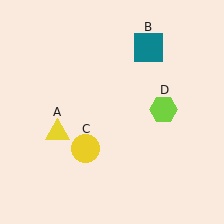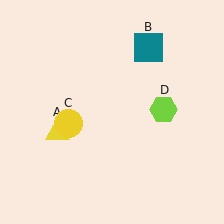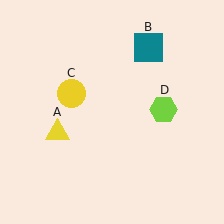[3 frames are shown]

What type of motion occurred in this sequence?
The yellow circle (object C) rotated clockwise around the center of the scene.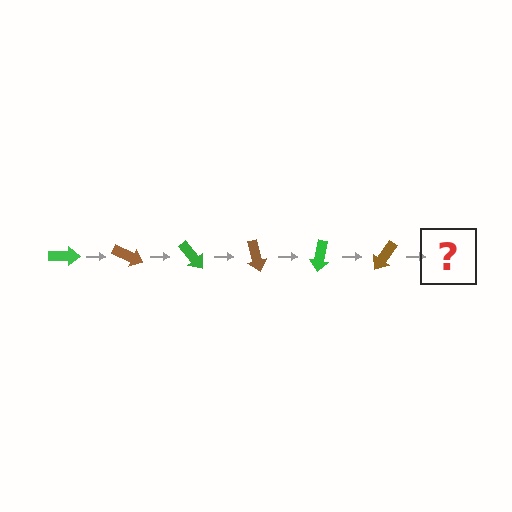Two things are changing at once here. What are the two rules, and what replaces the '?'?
The two rules are that it rotates 25 degrees each step and the color cycles through green and brown. The '?' should be a green arrow, rotated 150 degrees from the start.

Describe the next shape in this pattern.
It should be a green arrow, rotated 150 degrees from the start.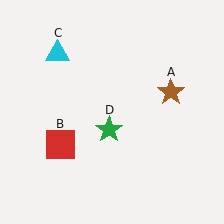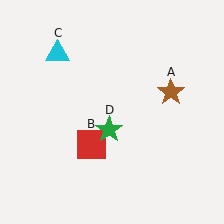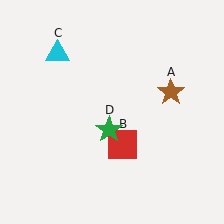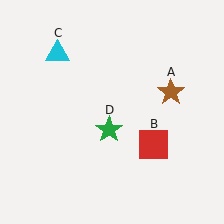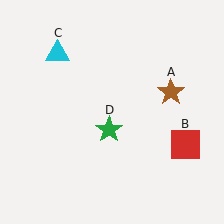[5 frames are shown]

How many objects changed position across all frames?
1 object changed position: red square (object B).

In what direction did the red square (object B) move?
The red square (object B) moved right.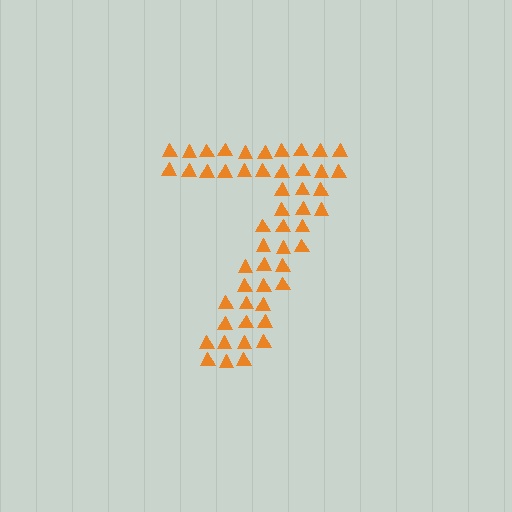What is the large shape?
The large shape is the digit 7.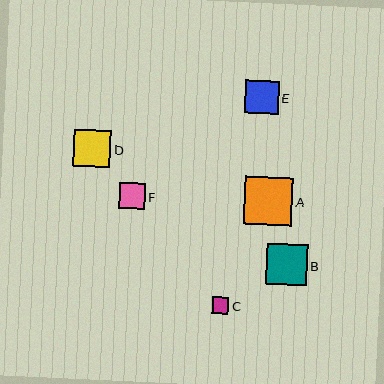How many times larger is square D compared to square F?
Square D is approximately 1.4 times the size of square F.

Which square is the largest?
Square A is the largest with a size of approximately 48 pixels.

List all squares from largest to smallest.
From largest to smallest: A, B, D, E, F, C.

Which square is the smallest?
Square C is the smallest with a size of approximately 17 pixels.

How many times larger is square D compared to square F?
Square D is approximately 1.4 times the size of square F.